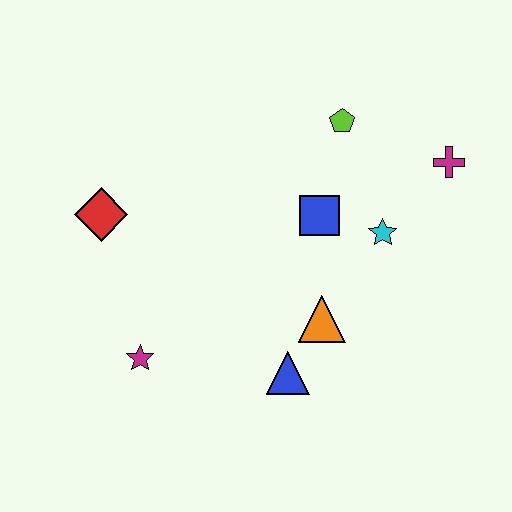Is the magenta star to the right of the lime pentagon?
No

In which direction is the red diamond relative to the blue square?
The red diamond is to the left of the blue square.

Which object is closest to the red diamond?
The magenta star is closest to the red diamond.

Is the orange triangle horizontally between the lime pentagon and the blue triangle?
Yes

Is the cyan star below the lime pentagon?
Yes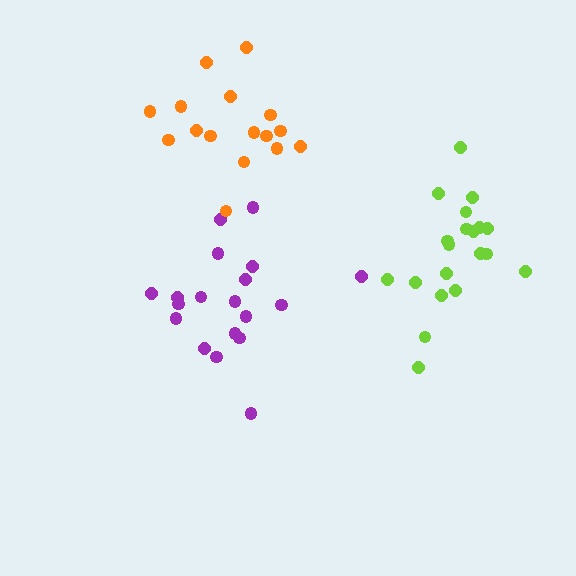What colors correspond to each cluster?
The clusters are colored: purple, lime, orange.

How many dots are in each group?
Group 1: 19 dots, Group 2: 20 dots, Group 3: 16 dots (55 total).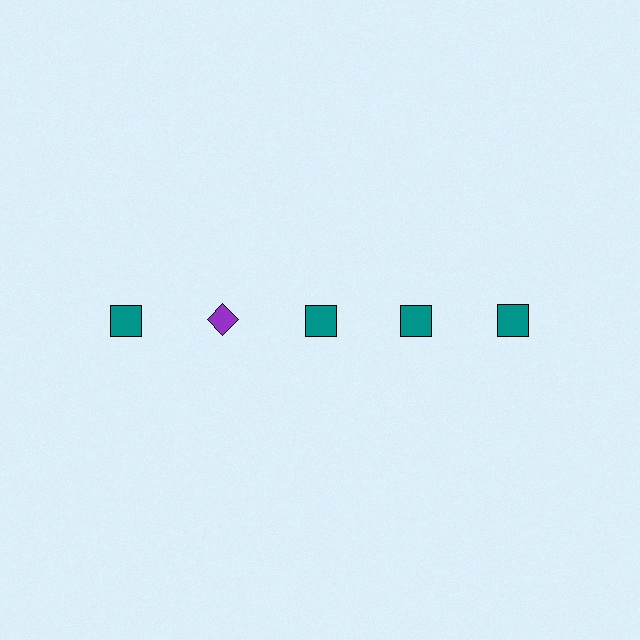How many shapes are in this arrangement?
There are 5 shapes arranged in a grid pattern.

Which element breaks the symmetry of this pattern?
The purple diamond in the top row, second from left column breaks the symmetry. All other shapes are teal squares.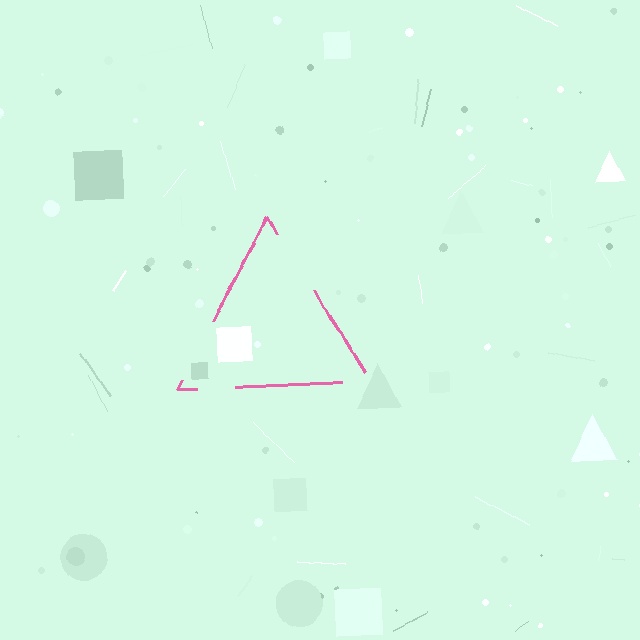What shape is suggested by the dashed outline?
The dashed outline suggests a triangle.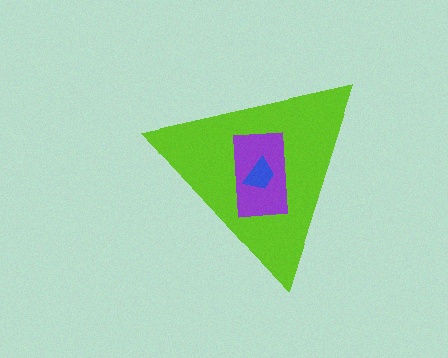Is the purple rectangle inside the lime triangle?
Yes.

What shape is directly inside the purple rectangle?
The blue trapezoid.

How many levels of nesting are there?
3.